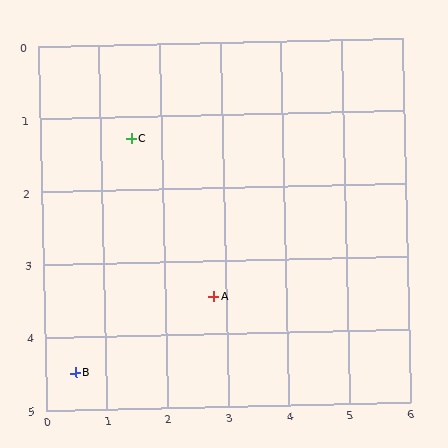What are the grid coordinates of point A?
Point A is at approximately (2.8, 3.5).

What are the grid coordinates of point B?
Point B is at approximately (0.5, 4.5).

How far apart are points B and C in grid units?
Points B and C are about 3.4 grid units apart.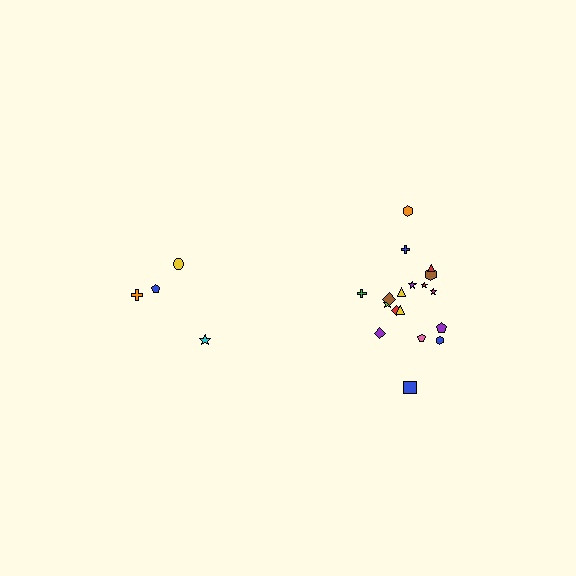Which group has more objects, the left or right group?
The right group.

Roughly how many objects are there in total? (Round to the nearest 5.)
Roughly 20 objects in total.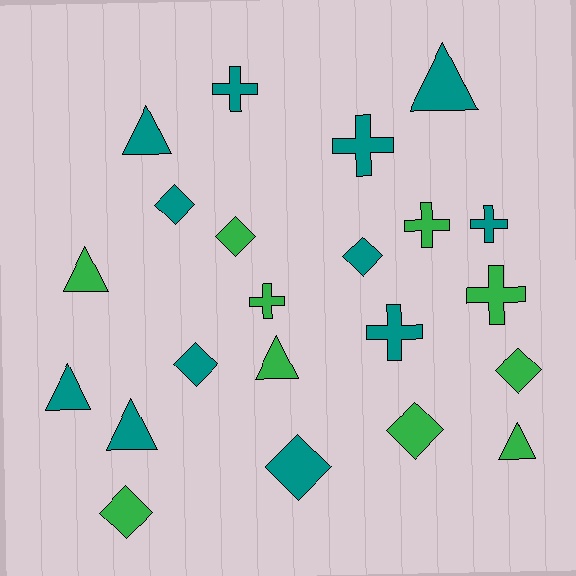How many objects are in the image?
There are 22 objects.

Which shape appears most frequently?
Diamond, with 8 objects.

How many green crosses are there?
There are 3 green crosses.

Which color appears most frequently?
Teal, with 12 objects.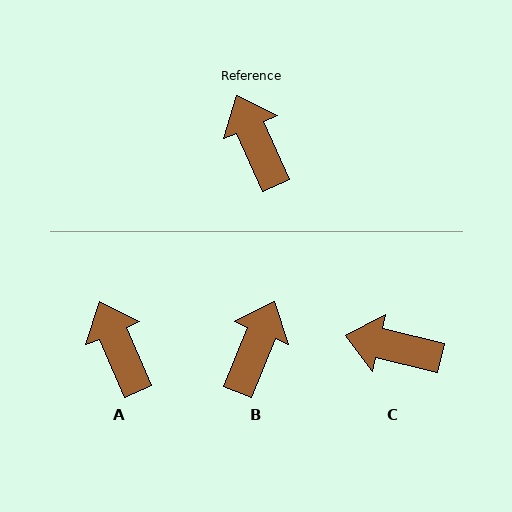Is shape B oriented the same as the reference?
No, it is off by about 46 degrees.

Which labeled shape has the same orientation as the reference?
A.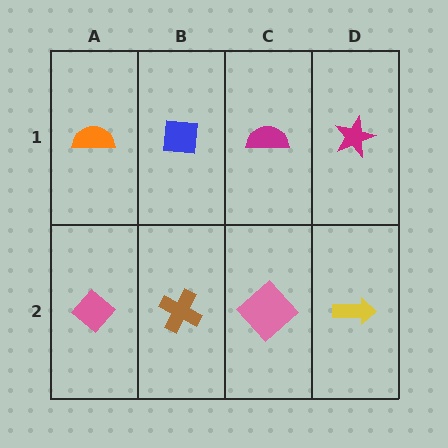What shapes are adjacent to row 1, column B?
A brown cross (row 2, column B), an orange semicircle (row 1, column A), a magenta semicircle (row 1, column C).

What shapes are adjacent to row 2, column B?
A blue square (row 1, column B), a pink diamond (row 2, column A), a pink diamond (row 2, column C).